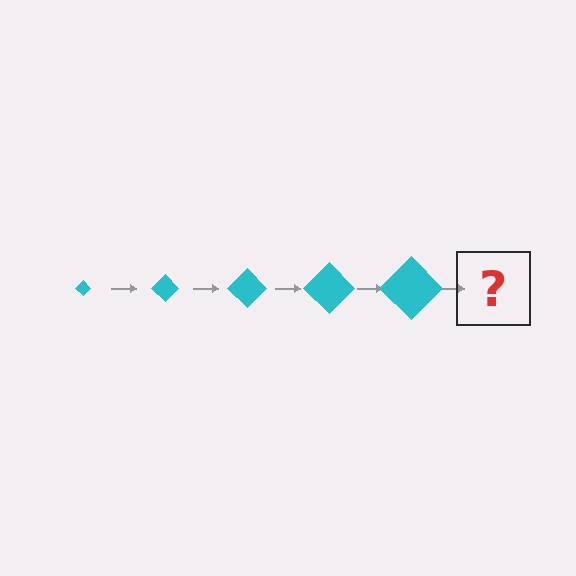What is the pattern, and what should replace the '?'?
The pattern is that the diamond gets progressively larger each step. The '?' should be a cyan diamond, larger than the previous one.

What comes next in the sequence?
The next element should be a cyan diamond, larger than the previous one.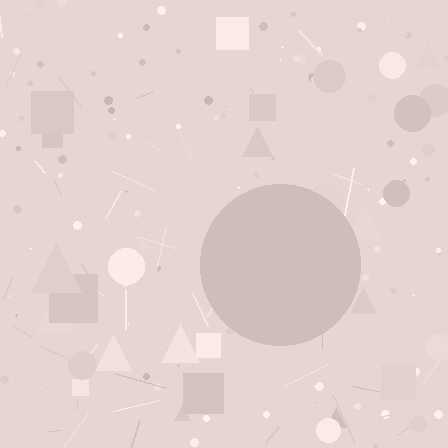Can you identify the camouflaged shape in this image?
The camouflaged shape is a circle.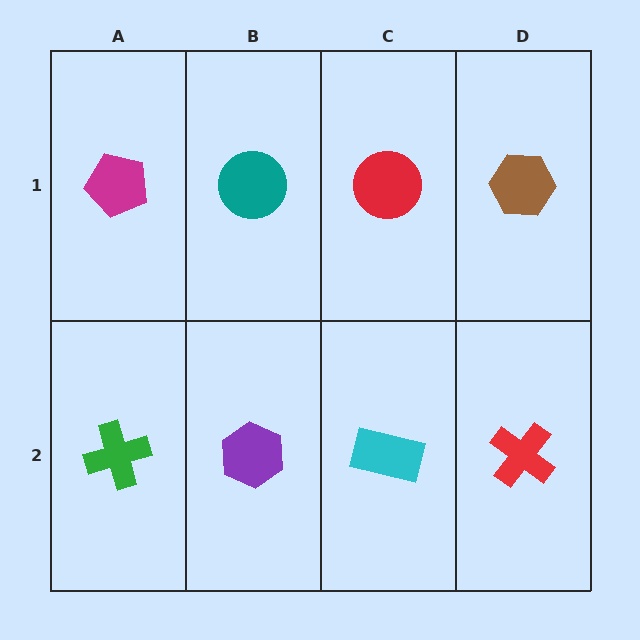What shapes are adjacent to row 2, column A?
A magenta pentagon (row 1, column A), a purple hexagon (row 2, column B).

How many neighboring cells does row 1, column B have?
3.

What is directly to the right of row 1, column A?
A teal circle.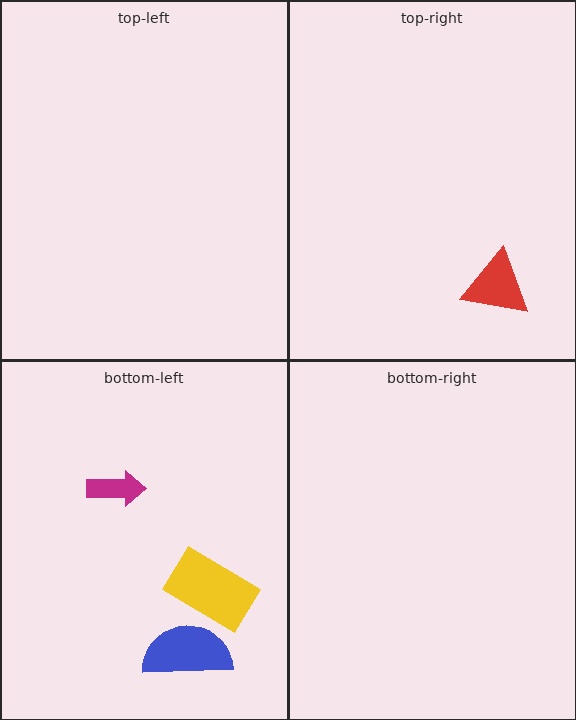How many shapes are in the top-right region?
1.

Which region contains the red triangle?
The top-right region.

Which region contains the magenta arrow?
The bottom-left region.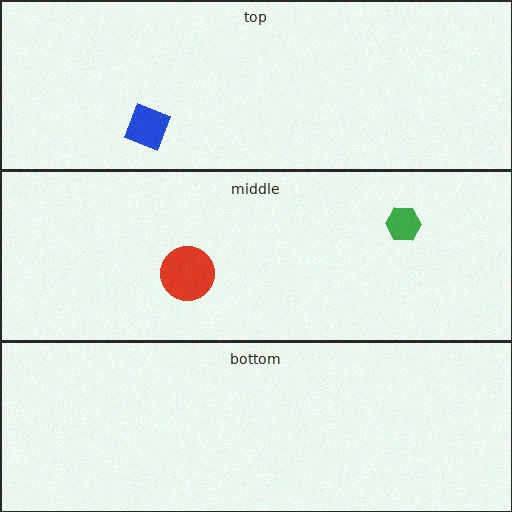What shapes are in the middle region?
The red circle, the green hexagon.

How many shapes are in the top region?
1.